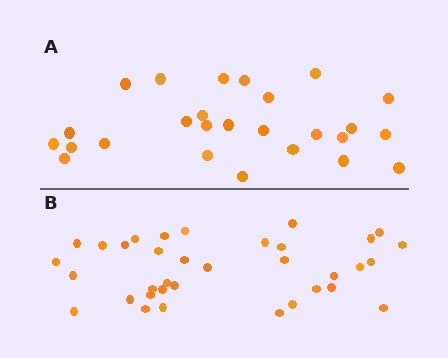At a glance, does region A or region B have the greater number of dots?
Region B (the bottom region) has more dots.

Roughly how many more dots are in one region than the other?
Region B has roughly 8 or so more dots than region A.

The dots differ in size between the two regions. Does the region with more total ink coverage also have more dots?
No. Region A has more total ink coverage because its dots are larger, but region B actually contains more individual dots. Total area can be misleading — the number of items is what matters here.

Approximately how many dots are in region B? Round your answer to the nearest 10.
About 40 dots. (The exact count is 35, which rounds to 40.)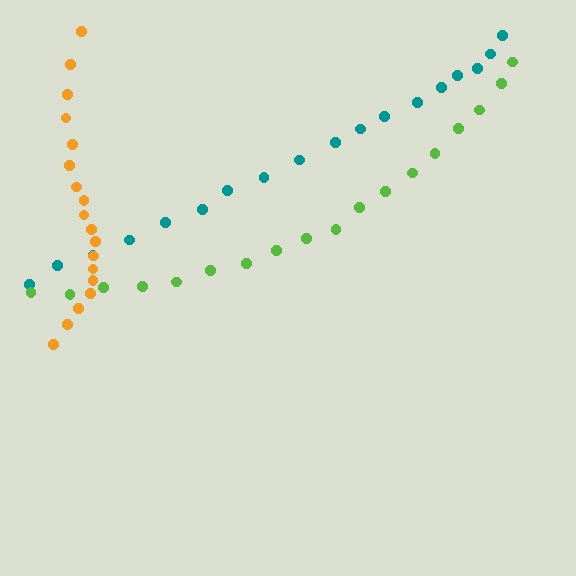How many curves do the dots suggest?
There are 3 distinct paths.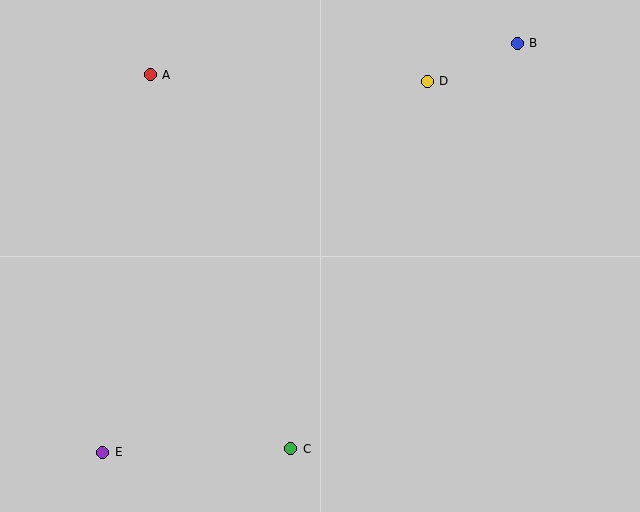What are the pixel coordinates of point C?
Point C is at (291, 449).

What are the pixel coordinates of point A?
Point A is at (150, 75).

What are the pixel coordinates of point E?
Point E is at (103, 452).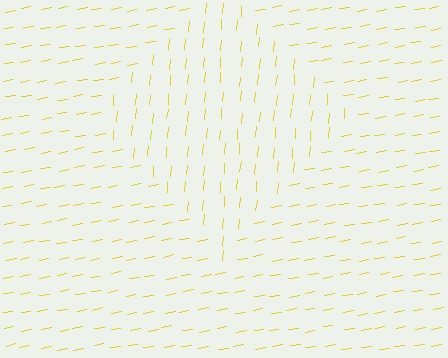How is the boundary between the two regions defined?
The boundary is defined purely by a change in line orientation (approximately 76 degrees difference). All lines are the same color and thickness.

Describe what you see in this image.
The image is filled with small yellow line segments. A diamond region in the image has lines oriented differently from the surrounding lines, creating a visible texture boundary.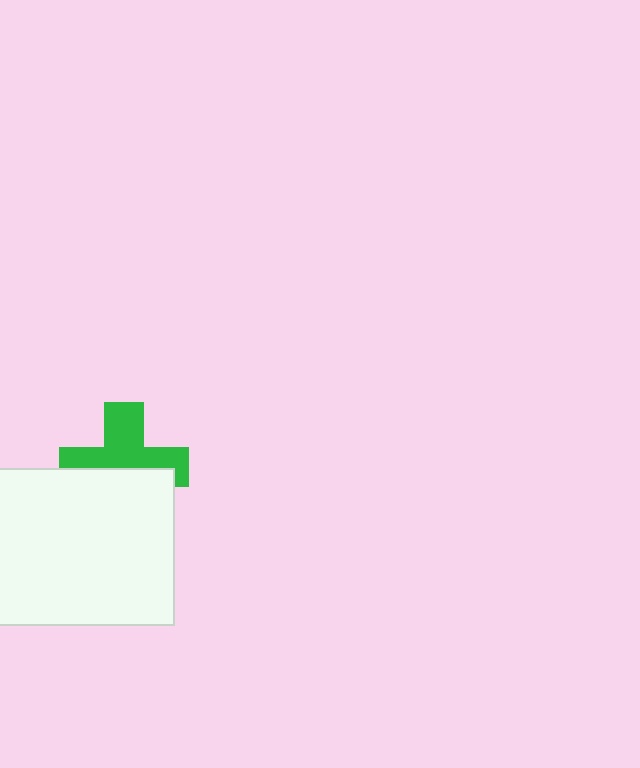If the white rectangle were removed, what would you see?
You would see the complete green cross.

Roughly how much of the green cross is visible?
About half of it is visible (roughly 54%).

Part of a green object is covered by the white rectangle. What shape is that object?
It is a cross.